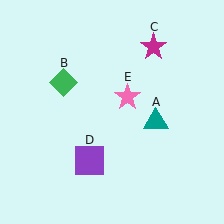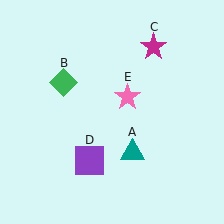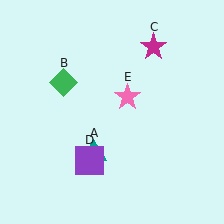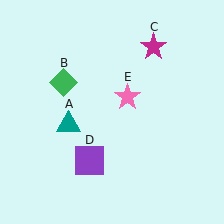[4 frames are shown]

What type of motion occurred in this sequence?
The teal triangle (object A) rotated clockwise around the center of the scene.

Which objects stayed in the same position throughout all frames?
Green diamond (object B) and magenta star (object C) and purple square (object D) and pink star (object E) remained stationary.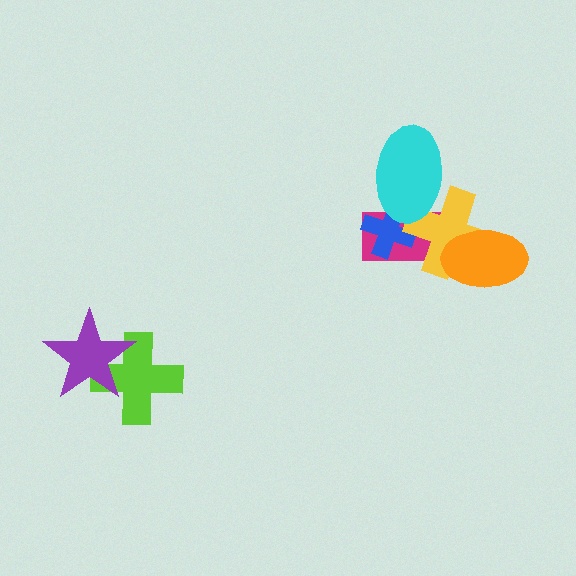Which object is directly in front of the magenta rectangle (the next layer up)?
The blue cross is directly in front of the magenta rectangle.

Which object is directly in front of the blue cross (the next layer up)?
The yellow cross is directly in front of the blue cross.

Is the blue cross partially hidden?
Yes, it is partially covered by another shape.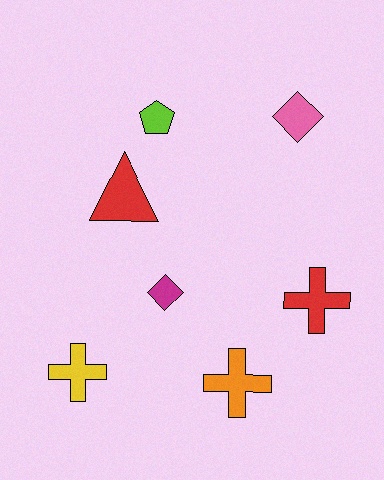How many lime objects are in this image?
There is 1 lime object.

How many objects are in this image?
There are 7 objects.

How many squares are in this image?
There are no squares.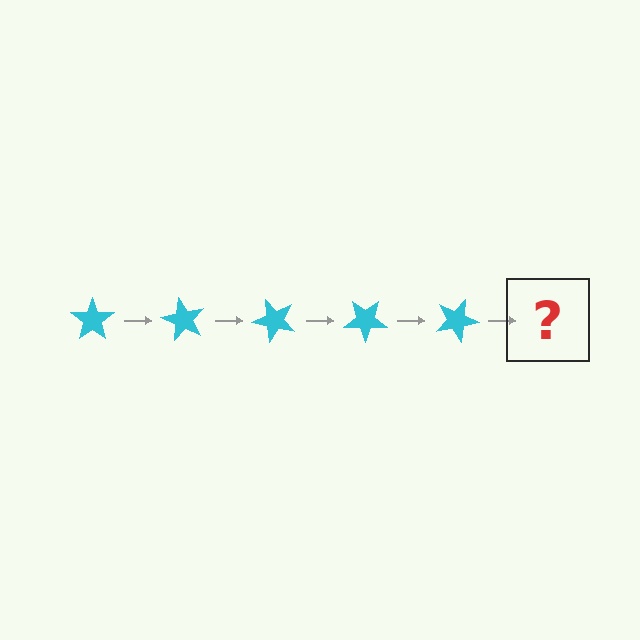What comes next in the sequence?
The next element should be a cyan star rotated 300 degrees.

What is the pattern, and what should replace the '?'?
The pattern is that the star rotates 60 degrees each step. The '?' should be a cyan star rotated 300 degrees.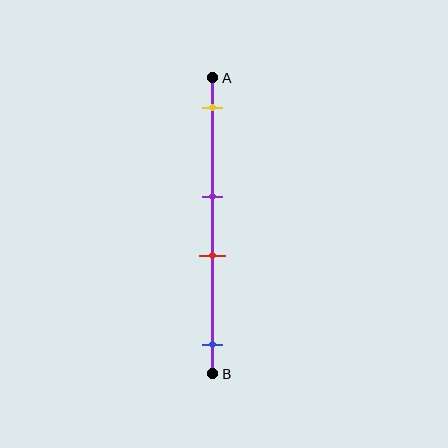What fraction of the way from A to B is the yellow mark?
The yellow mark is approximately 10% (0.1) of the way from A to B.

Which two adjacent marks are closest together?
The purple and red marks are the closest adjacent pair.